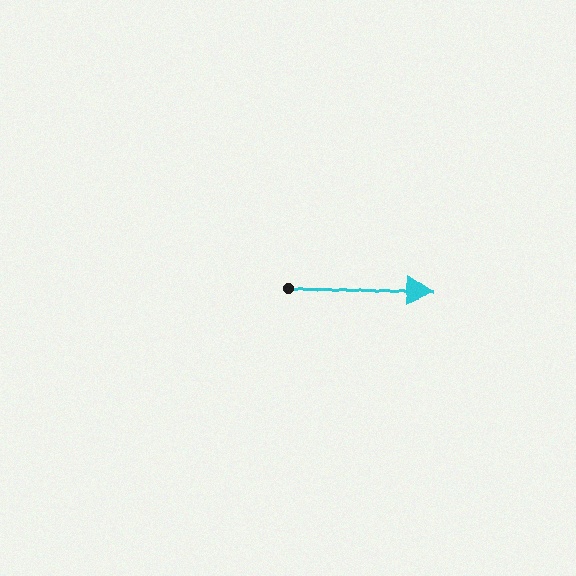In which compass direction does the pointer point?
East.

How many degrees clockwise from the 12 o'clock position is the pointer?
Approximately 94 degrees.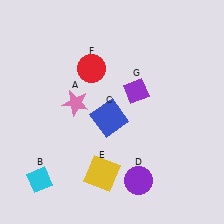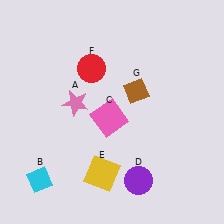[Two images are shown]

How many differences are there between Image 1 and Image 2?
There are 2 differences between the two images.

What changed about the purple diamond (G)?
In Image 1, G is purple. In Image 2, it changed to brown.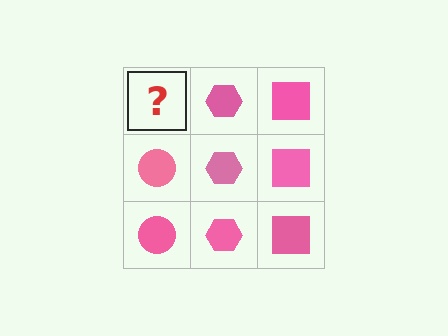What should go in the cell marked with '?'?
The missing cell should contain a pink circle.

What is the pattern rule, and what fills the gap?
The rule is that each column has a consistent shape. The gap should be filled with a pink circle.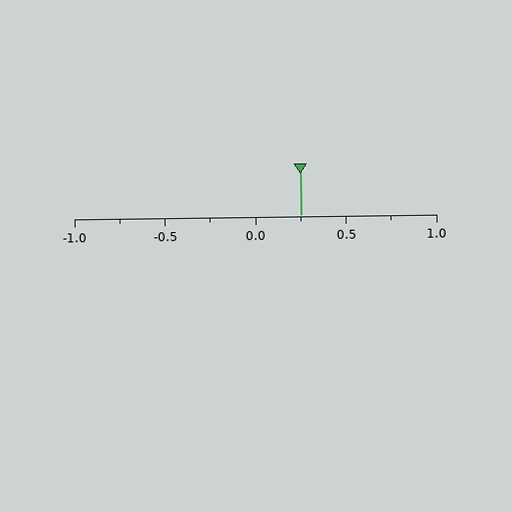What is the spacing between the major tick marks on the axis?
The major ticks are spaced 0.5 apart.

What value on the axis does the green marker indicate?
The marker indicates approximately 0.25.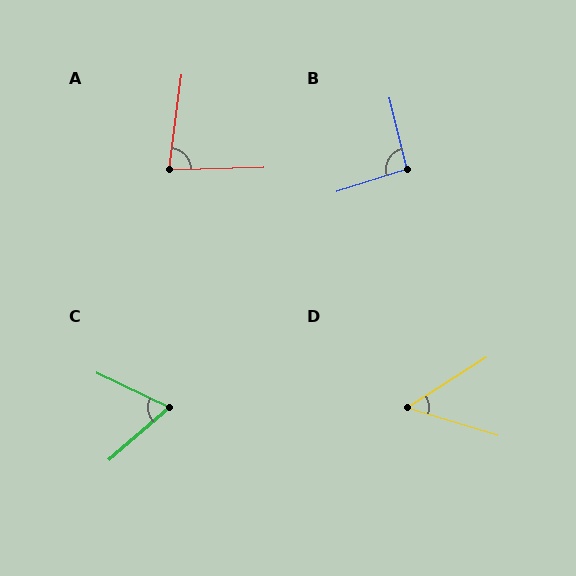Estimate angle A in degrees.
Approximately 81 degrees.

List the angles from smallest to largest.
D (49°), C (66°), A (81°), B (94°).